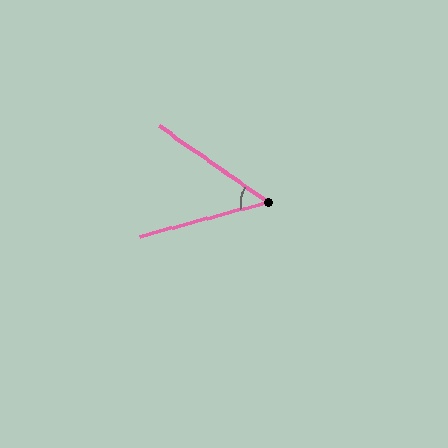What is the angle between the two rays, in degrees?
Approximately 50 degrees.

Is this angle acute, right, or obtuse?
It is acute.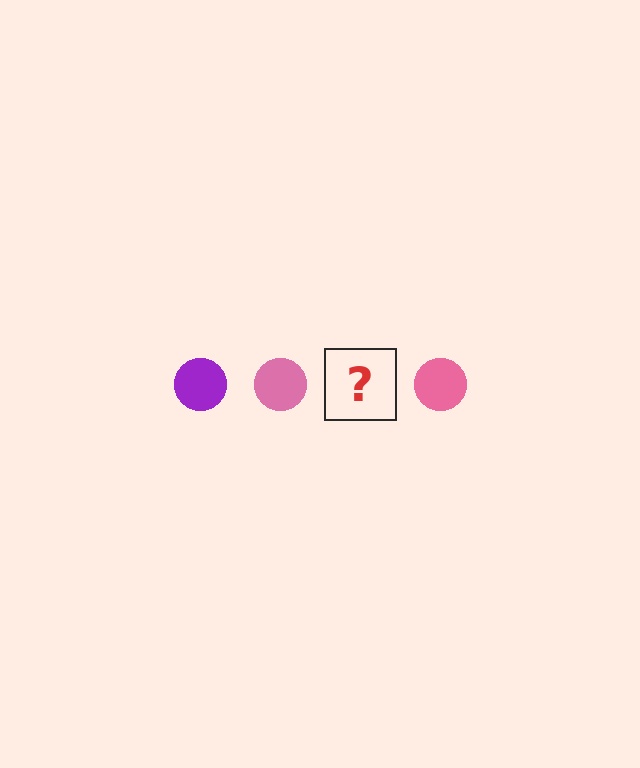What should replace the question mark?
The question mark should be replaced with a purple circle.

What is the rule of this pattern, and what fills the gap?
The rule is that the pattern cycles through purple, pink circles. The gap should be filled with a purple circle.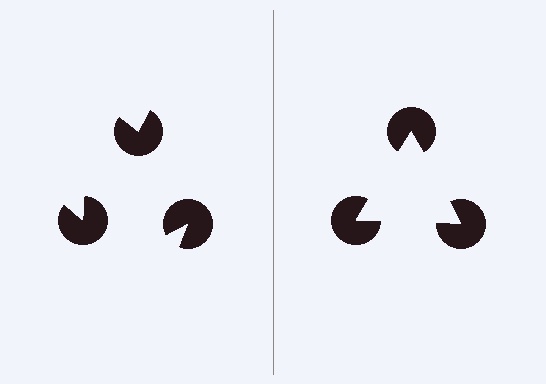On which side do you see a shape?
An illusory triangle appears on the right side. On the left side the wedge cuts are rotated, so no coherent shape forms.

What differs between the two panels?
The pac-man discs are positioned identically on both sides; only the wedge orientations differ. On the right they align to a triangle; on the left they are misaligned.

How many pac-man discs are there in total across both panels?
6 — 3 on each side.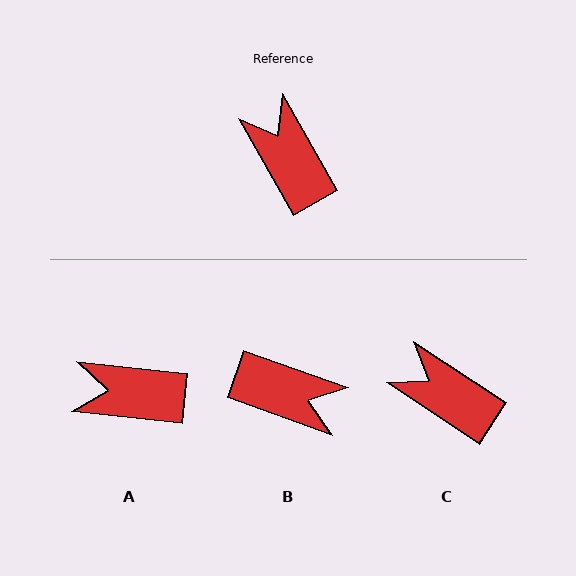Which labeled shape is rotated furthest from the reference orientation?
B, about 139 degrees away.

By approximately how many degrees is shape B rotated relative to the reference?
Approximately 139 degrees clockwise.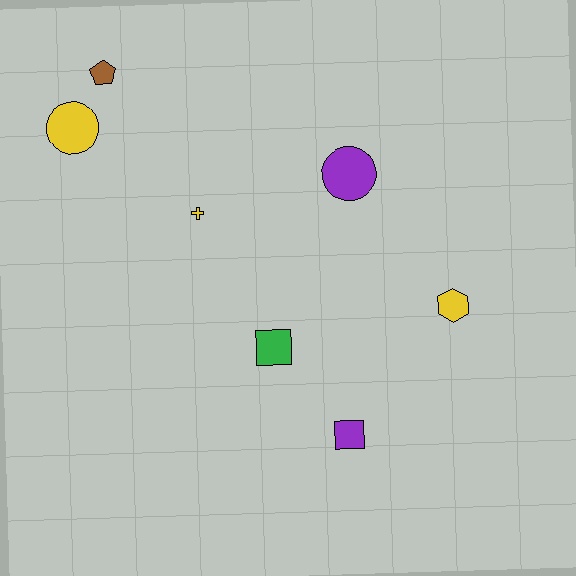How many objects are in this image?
There are 7 objects.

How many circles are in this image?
There are 2 circles.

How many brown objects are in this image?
There is 1 brown object.